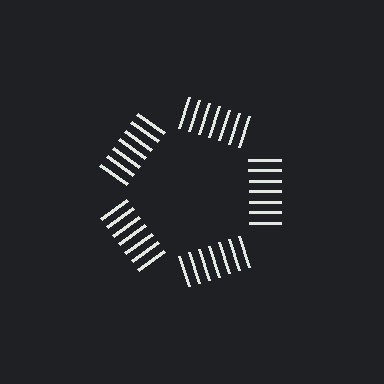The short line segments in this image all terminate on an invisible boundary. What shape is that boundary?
An illusory pentagon — the line segments terminate on its edges but no continuous stroke is drawn.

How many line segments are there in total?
35 — 7 along each of the 5 edges.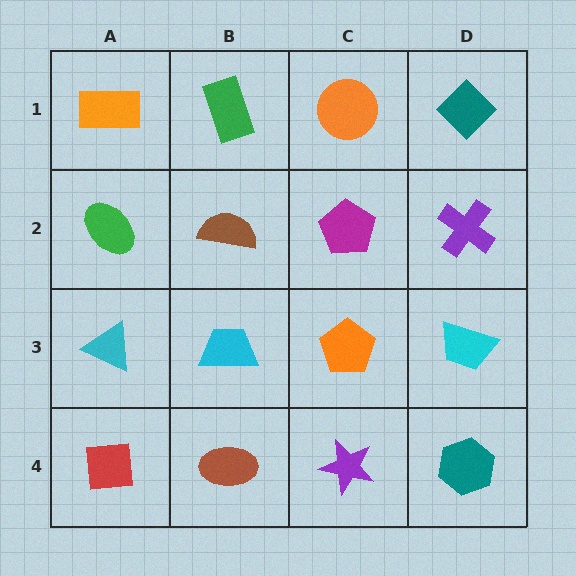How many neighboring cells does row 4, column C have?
3.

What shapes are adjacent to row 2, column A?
An orange rectangle (row 1, column A), a cyan triangle (row 3, column A), a brown semicircle (row 2, column B).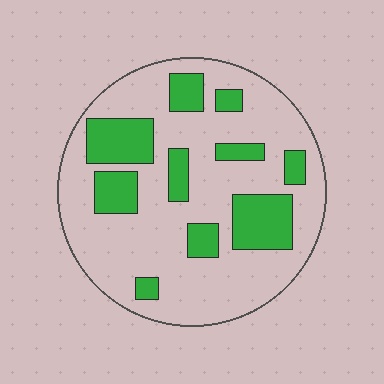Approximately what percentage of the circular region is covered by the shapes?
Approximately 25%.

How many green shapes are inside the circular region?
10.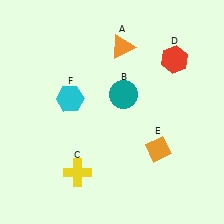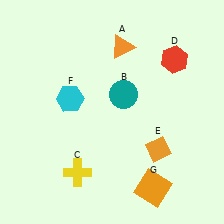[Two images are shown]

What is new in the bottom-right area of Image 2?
An orange square (G) was added in the bottom-right area of Image 2.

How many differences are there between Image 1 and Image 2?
There is 1 difference between the two images.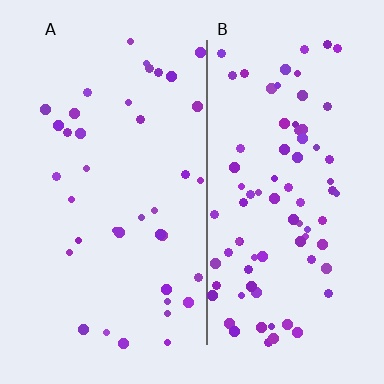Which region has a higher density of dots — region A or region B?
B (the right).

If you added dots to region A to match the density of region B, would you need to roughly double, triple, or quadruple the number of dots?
Approximately double.